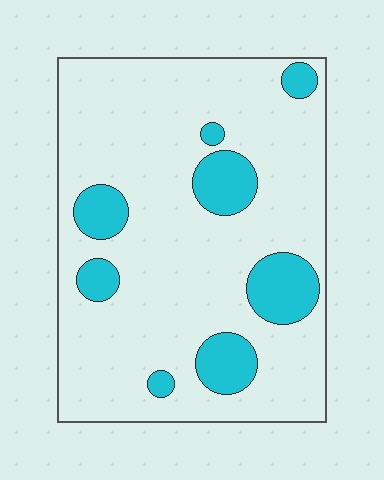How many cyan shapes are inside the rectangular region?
8.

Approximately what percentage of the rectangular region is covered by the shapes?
Approximately 15%.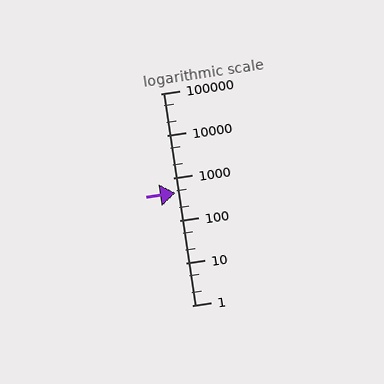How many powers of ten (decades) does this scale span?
The scale spans 5 decades, from 1 to 100000.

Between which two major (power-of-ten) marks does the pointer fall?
The pointer is between 100 and 1000.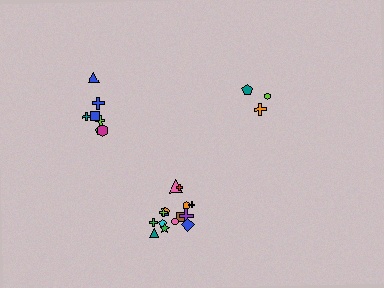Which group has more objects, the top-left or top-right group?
The top-left group.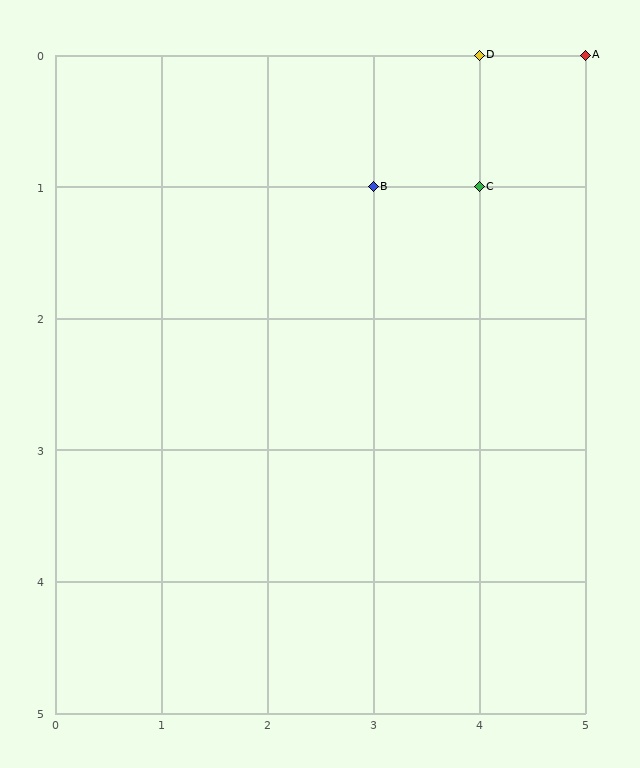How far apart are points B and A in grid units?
Points B and A are 2 columns and 1 row apart (about 2.2 grid units diagonally).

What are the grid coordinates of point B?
Point B is at grid coordinates (3, 1).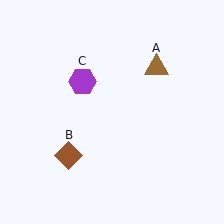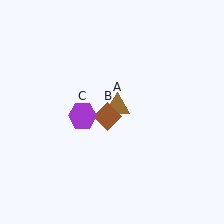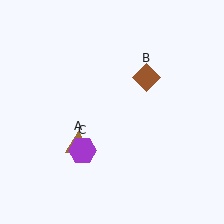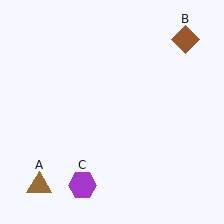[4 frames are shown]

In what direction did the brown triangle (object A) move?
The brown triangle (object A) moved down and to the left.